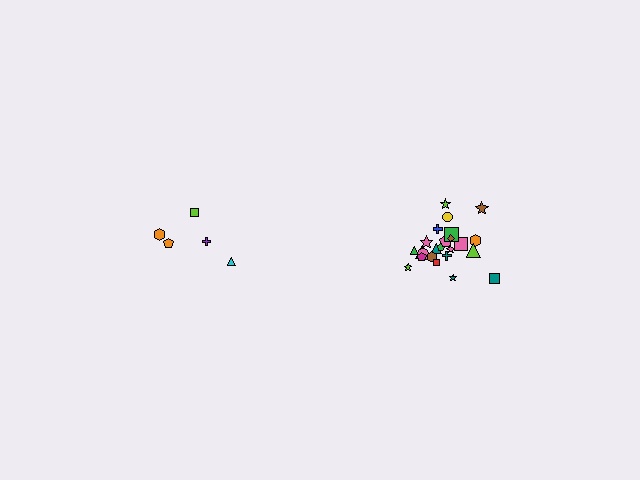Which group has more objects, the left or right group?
The right group.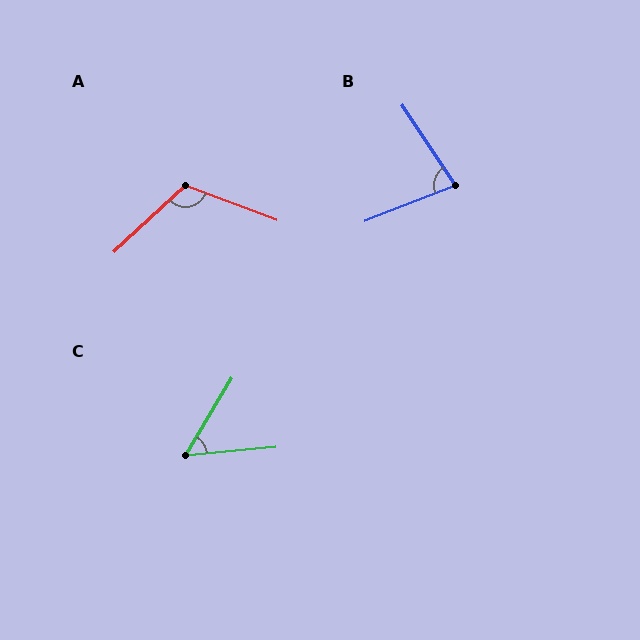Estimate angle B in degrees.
Approximately 78 degrees.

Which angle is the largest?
A, at approximately 116 degrees.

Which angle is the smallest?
C, at approximately 53 degrees.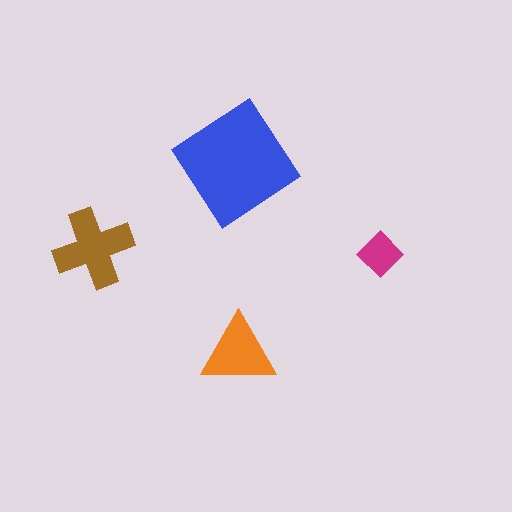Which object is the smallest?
The magenta diamond.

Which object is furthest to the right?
The magenta diamond is rightmost.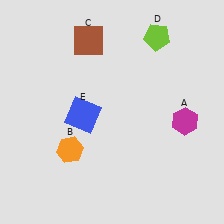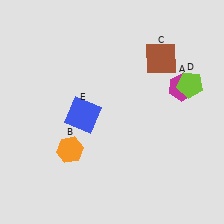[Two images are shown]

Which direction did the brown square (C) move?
The brown square (C) moved right.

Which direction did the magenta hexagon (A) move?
The magenta hexagon (A) moved up.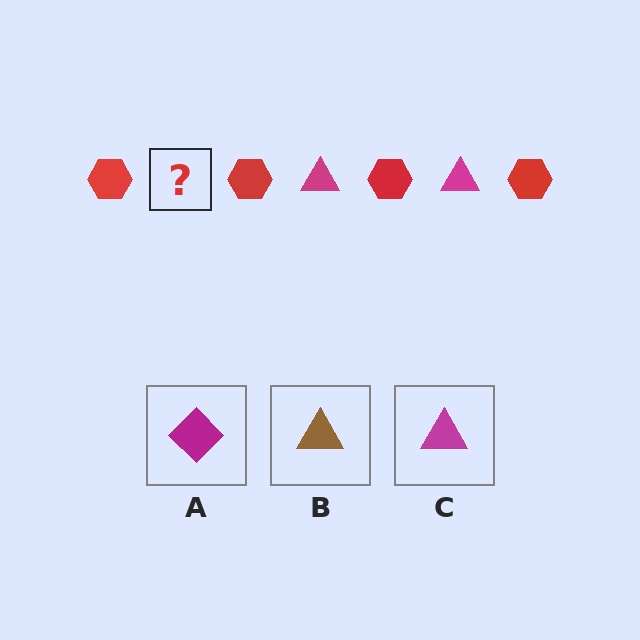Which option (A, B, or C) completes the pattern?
C.